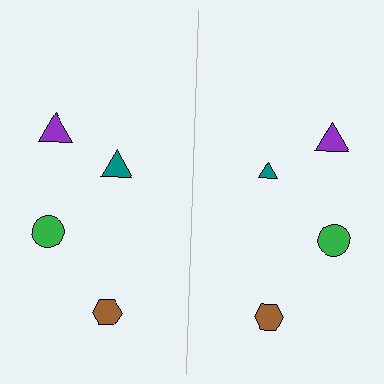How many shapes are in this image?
There are 8 shapes in this image.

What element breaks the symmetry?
The teal triangle on the right side has a different size than its mirror counterpart.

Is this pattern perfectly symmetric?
No, the pattern is not perfectly symmetric. The teal triangle on the right side has a different size than its mirror counterpart.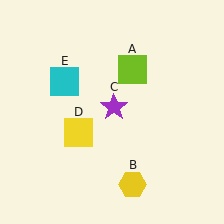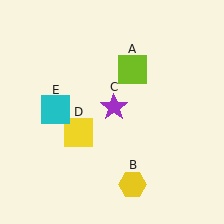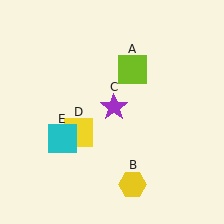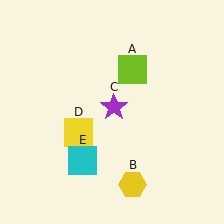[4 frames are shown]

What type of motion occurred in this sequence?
The cyan square (object E) rotated counterclockwise around the center of the scene.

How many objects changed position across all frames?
1 object changed position: cyan square (object E).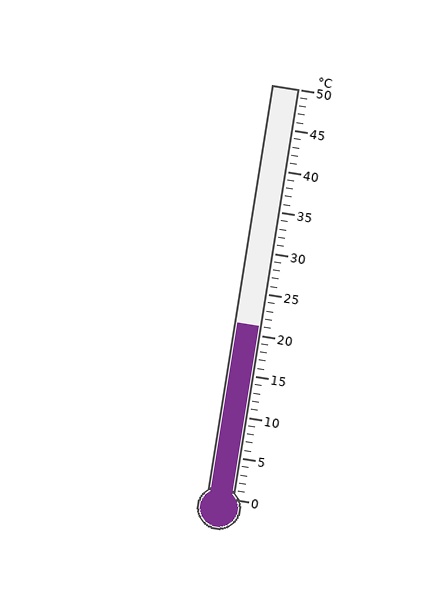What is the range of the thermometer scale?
The thermometer scale ranges from 0°C to 50°C.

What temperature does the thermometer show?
The thermometer shows approximately 21°C.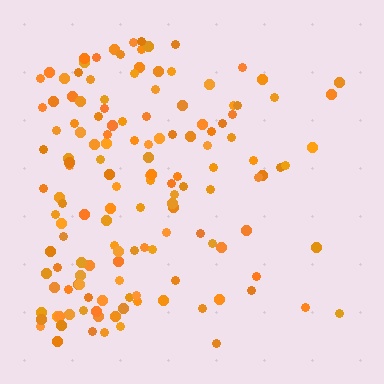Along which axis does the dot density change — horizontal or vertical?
Horizontal.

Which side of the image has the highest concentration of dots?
The left.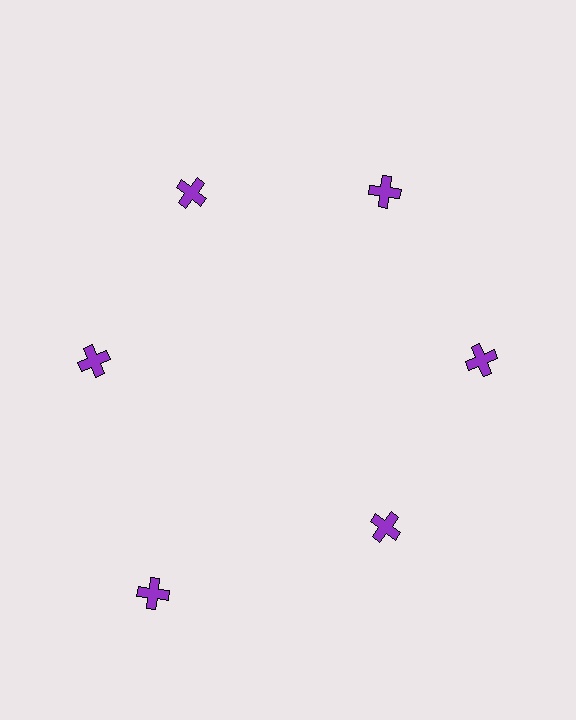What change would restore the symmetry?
The symmetry would be restored by moving it inward, back onto the ring so that all 6 crosses sit at equal angles and equal distance from the center.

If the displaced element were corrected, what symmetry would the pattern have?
It would have 6-fold rotational symmetry — the pattern would map onto itself every 60 degrees.